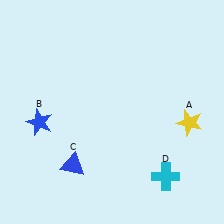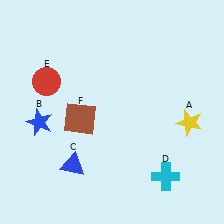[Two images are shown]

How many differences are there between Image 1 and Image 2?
There are 2 differences between the two images.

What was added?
A red circle (E), a brown square (F) were added in Image 2.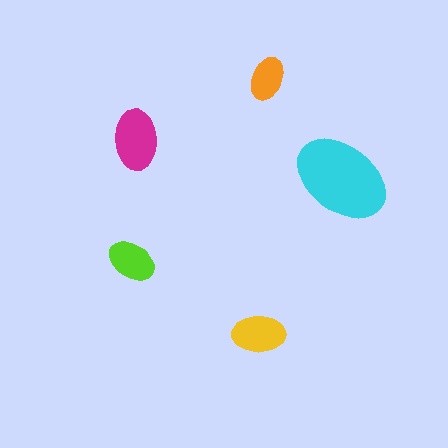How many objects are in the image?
There are 5 objects in the image.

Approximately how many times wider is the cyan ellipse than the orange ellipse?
About 2 times wider.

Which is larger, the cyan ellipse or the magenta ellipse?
The cyan one.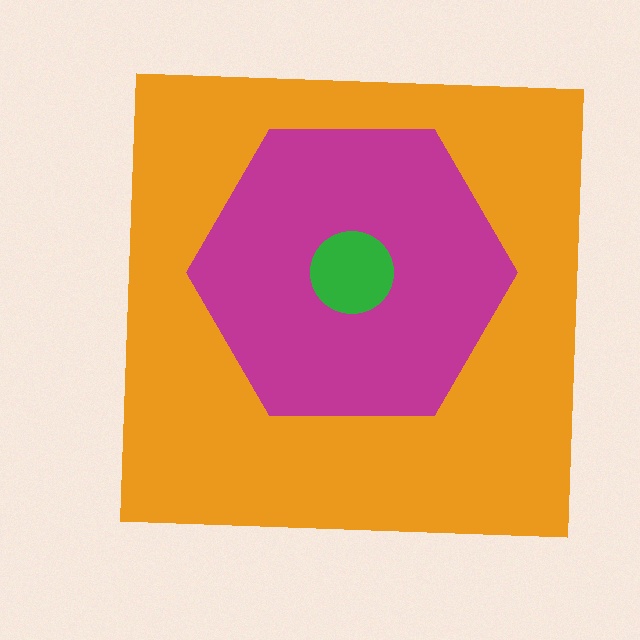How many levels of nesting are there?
3.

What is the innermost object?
The green circle.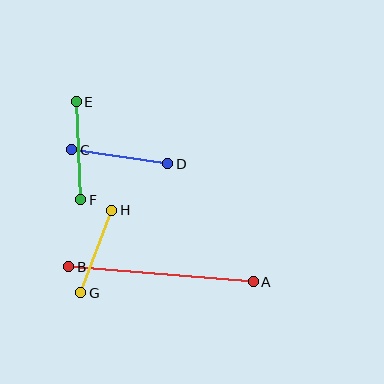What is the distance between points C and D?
The distance is approximately 97 pixels.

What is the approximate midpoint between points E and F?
The midpoint is at approximately (79, 151) pixels.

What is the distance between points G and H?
The distance is approximately 88 pixels.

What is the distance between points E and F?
The distance is approximately 98 pixels.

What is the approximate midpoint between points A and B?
The midpoint is at approximately (161, 274) pixels.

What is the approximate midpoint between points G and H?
The midpoint is at approximately (96, 251) pixels.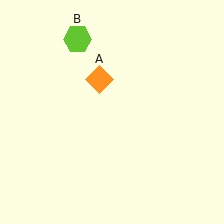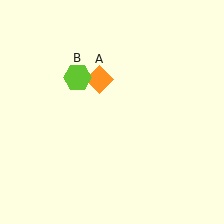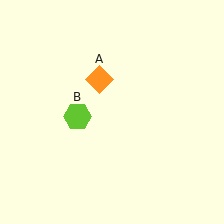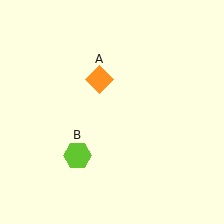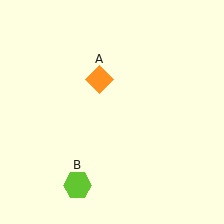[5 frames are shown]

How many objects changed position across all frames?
1 object changed position: lime hexagon (object B).